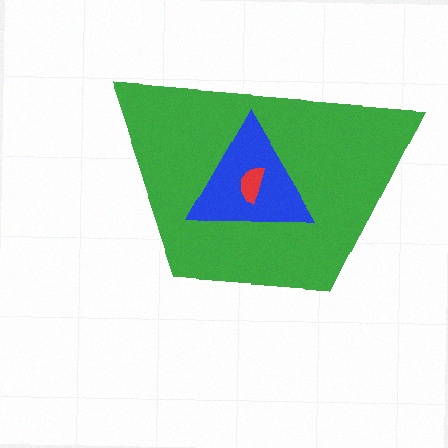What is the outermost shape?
The green trapezoid.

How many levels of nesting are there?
3.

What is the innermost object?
The red semicircle.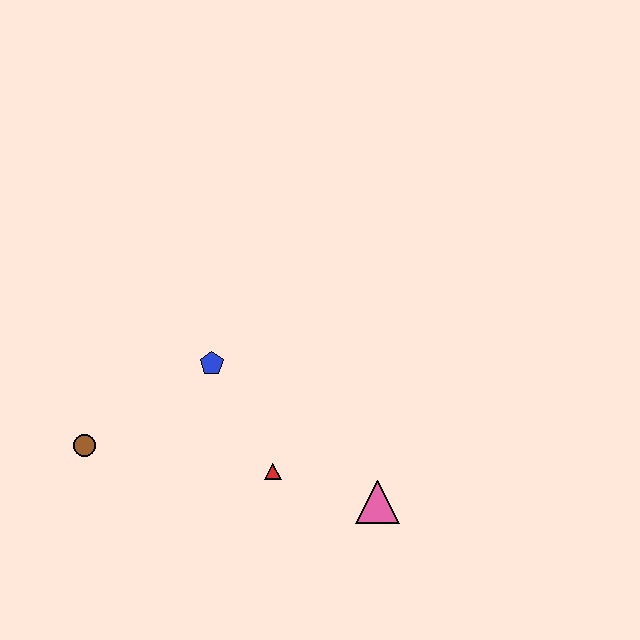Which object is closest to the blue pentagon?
The red triangle is closest to the blue pentagon.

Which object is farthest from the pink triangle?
The brown circle is farthest from the pink triangle.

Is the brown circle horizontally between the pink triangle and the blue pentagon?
No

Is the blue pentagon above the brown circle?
Yes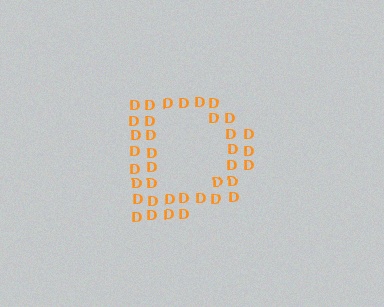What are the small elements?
The small elements are letter D's.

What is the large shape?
The large shape is the letter D.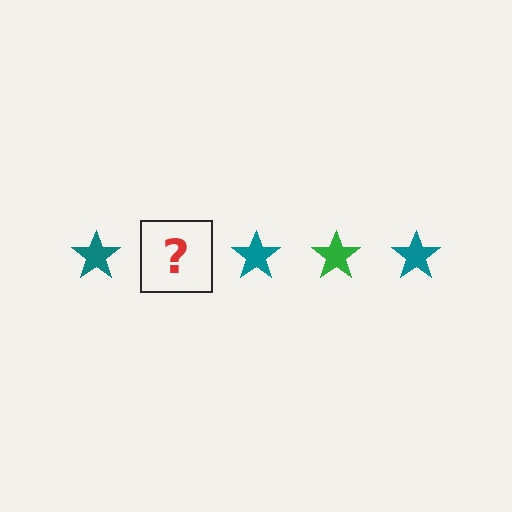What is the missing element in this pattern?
The missing element is a green star.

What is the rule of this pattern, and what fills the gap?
The rule is that the pattern cycles through teal, green stars. The gap should be filled with a green star.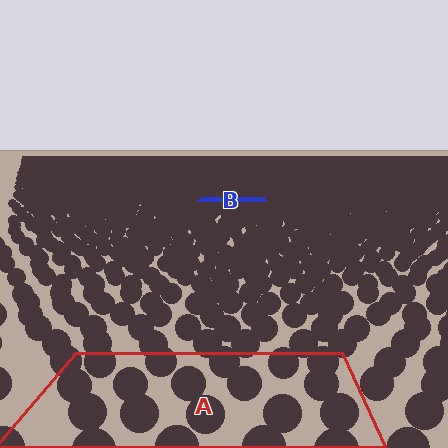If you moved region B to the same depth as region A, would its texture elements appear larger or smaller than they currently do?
They would appear larger. At a closer depth, the same texture elements are projected at a bigger on-screen size.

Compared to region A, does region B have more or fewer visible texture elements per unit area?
Region B has more texture elements per unit area — they are packed more densely because it is farther away.